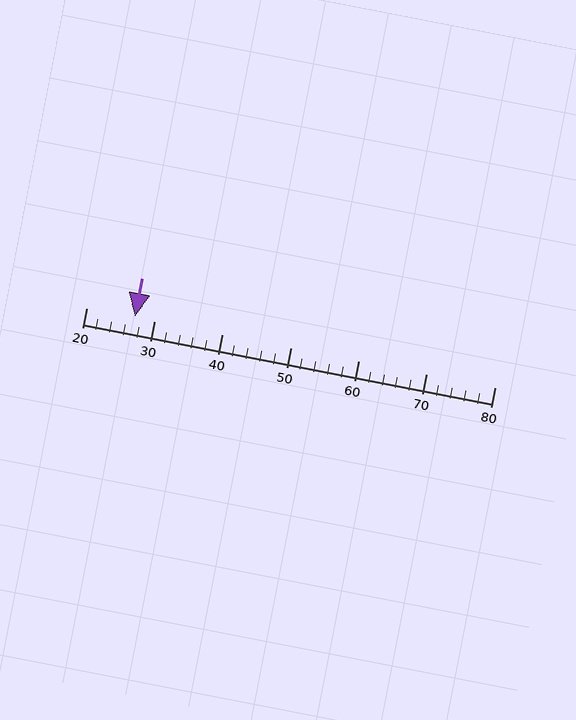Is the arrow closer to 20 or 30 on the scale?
The arrow is closer to 30.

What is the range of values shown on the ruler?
The ruler shows values from 20 to 80.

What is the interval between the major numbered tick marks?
The major tick marks are spaced 10 units apart.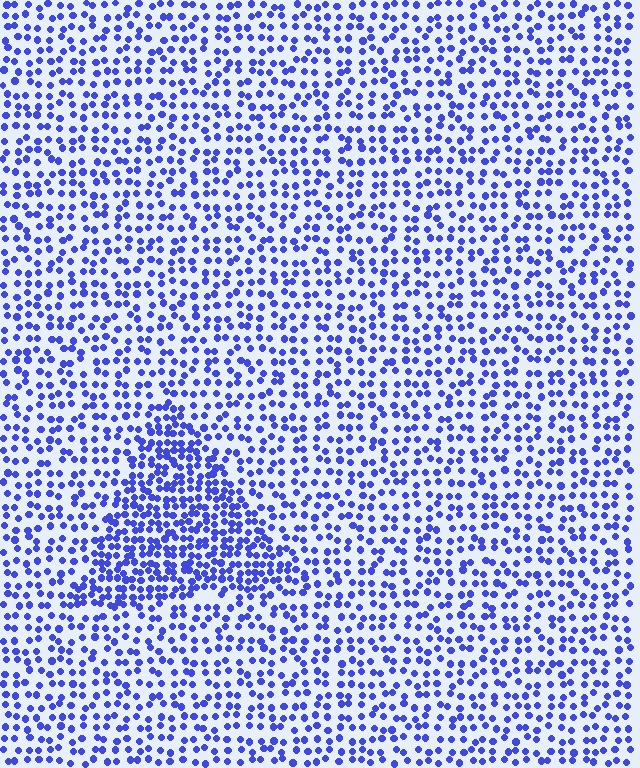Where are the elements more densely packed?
The elements are more densely packed inside the triangle boundary.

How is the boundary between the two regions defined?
The boundary is defined by a change in element density (approximately 1.9x ratio). All elements are the same color, size, and shape.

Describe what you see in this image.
The image contains small blue elements arranged at two different densities. A triangle-shaped region is visible where the elements are more densely packed than the surrounding area.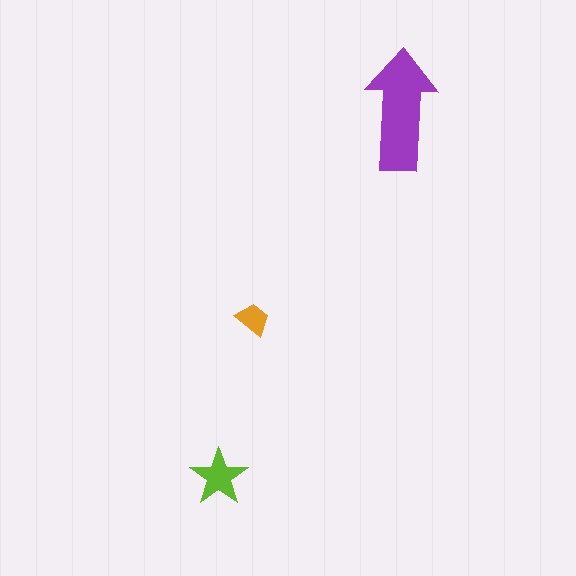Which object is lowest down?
The lime star is bottommost.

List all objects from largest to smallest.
The purple arrow, the lime star, the orange trapezoid.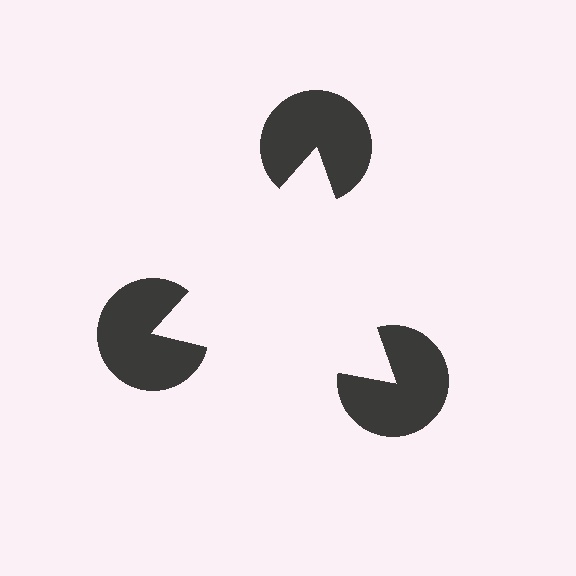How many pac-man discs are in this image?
There are 3 — one at each vertex of the illusory triangle.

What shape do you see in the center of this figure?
An illusory triangle — its edges are inferred from the aligned wedge cuts in the pac-man discs, not physically drawn.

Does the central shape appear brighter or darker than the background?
It typically appears slightly brighter than the background, even though no actual brightness change is drawn.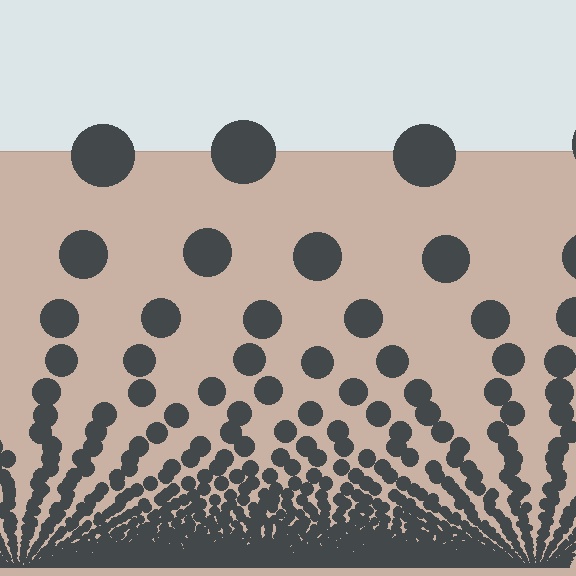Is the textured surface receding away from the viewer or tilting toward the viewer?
The surface appears to tilt toward the viewer. Texture elements get larger and sparser toward the top.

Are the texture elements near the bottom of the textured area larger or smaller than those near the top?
Smaller. The gradient is inverted — elements near the bottom are smaller and denser.